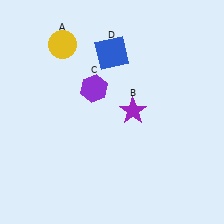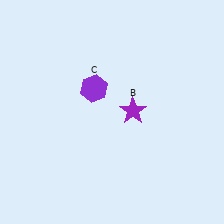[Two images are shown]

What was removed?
The yellow circle (A), the blue square (D) were removed in Image 2.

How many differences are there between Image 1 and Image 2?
There are 2 differences between the two images.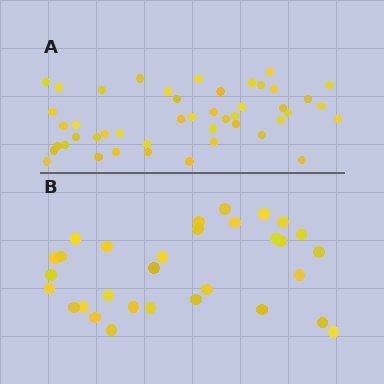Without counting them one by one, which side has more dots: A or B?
Region A (the top region) has more dots.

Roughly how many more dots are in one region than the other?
Region A has approximately 15 more dots than region B.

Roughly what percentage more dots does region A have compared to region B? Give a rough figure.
About 50% more.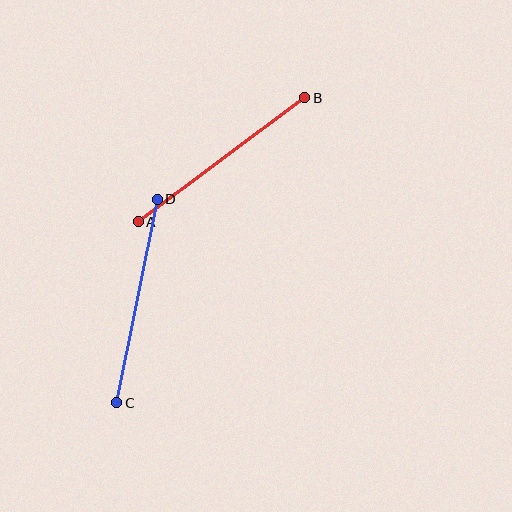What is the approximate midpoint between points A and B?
The midpoint is at approximately (222, 160) pixels.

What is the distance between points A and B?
The distance is approximately 208 pixels.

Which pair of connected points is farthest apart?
Points A and B are farthest apart.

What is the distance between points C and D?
The distance is approximately 207 pixels.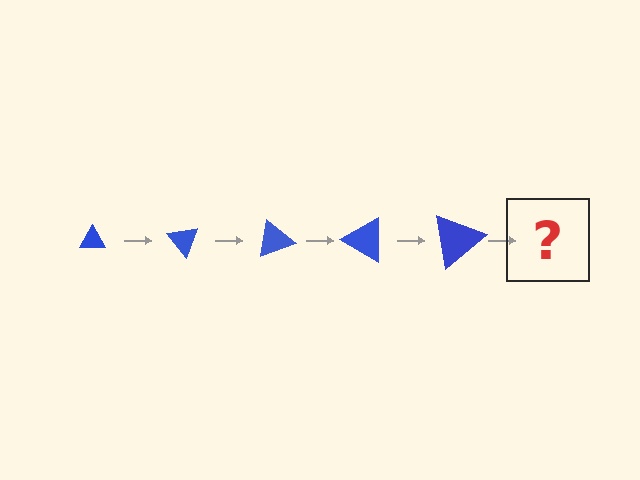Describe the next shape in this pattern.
It should be a triangle, larger than the previous one and rotated 250 degrees from the start.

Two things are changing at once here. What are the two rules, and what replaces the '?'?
The two rules are that the triangle grows larger each step and it rotates 50 degrees each step. The '?' should be a triangle, larger than the previous one and rotated 250 degrees from the start.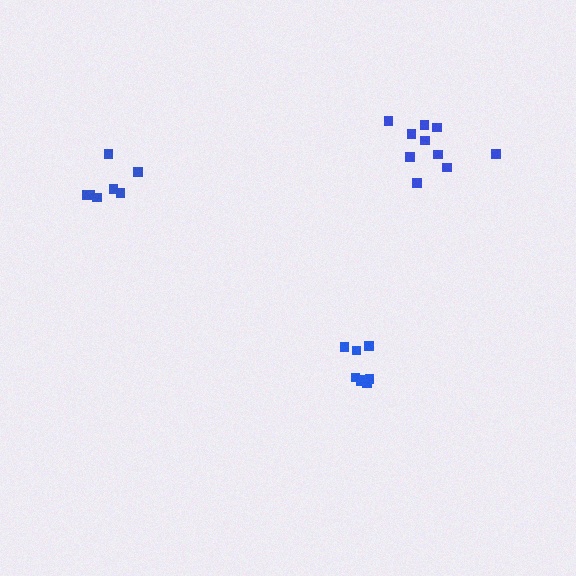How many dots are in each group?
Group 1: 8 dots, Group 2: 10 dots, Group 3: 7 dots (25 total).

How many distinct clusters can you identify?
There are 3 distinct clusters.